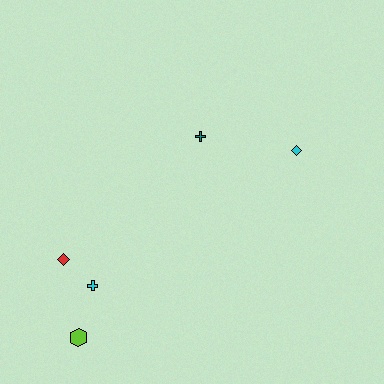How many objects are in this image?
There are 5 objects.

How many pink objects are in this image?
There are no pink objects.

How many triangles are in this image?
There are no triangles.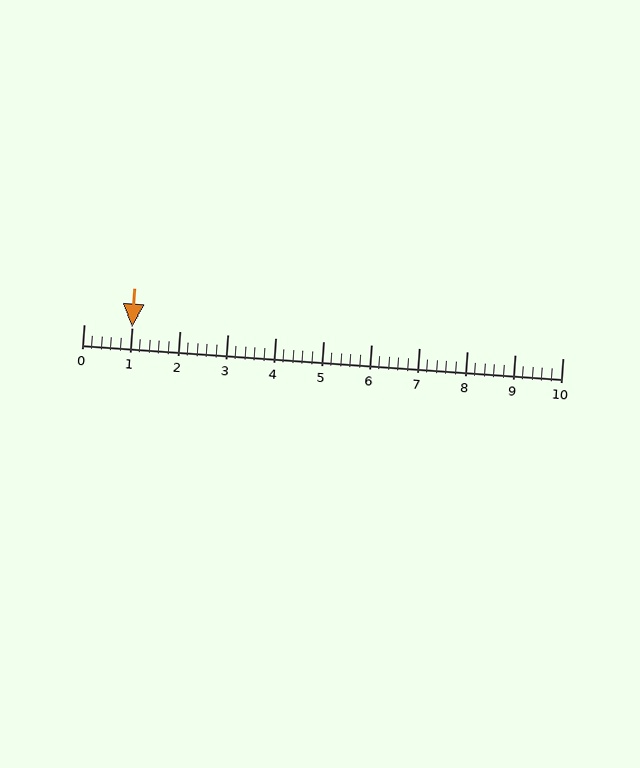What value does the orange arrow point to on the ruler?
The orange arrow points to approximately 1.0.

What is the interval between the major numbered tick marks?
The major tick marks are spaced 1 units apart.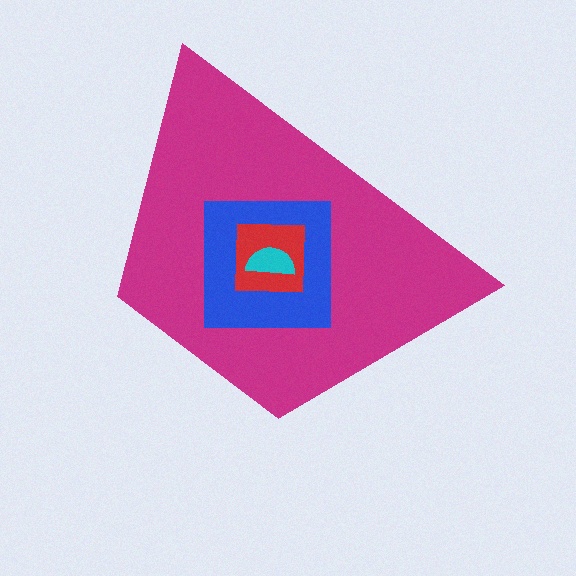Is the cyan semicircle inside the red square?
Yes.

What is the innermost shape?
The cyan semicircle.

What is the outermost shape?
The magenta trapezoid.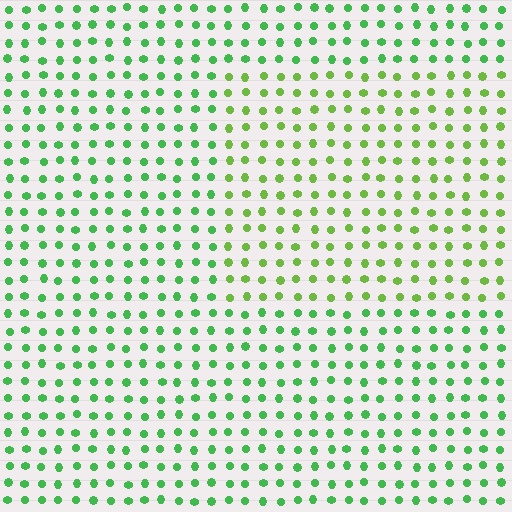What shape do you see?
I see a rectangle.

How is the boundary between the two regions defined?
The boundary is defined purely by a slight shift in hue (about 30 degrees). Spacing, size, and orientation are identical on both sides.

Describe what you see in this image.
The image is filled with small green elements in a uniform arrangement. A rectangle-shaped region is visible where the elements are tinted to a slightly different hue, forming a subtle color boundary.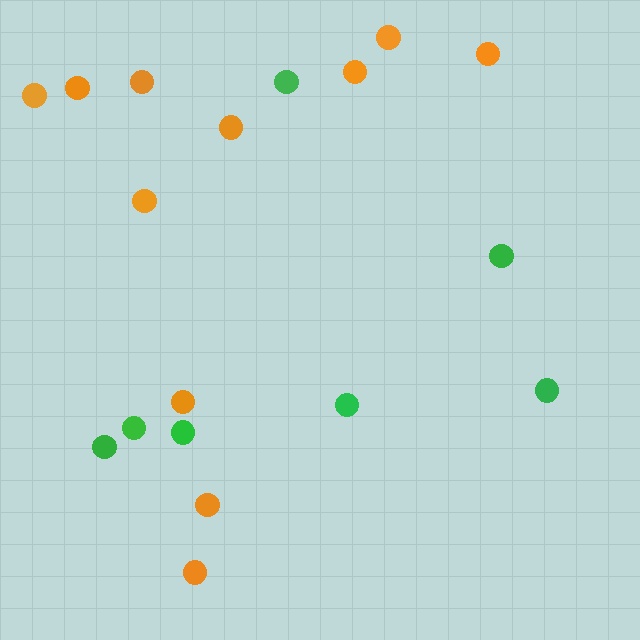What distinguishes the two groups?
There are 2 groups: one group of orange circles (11) and one group of green circles (7).